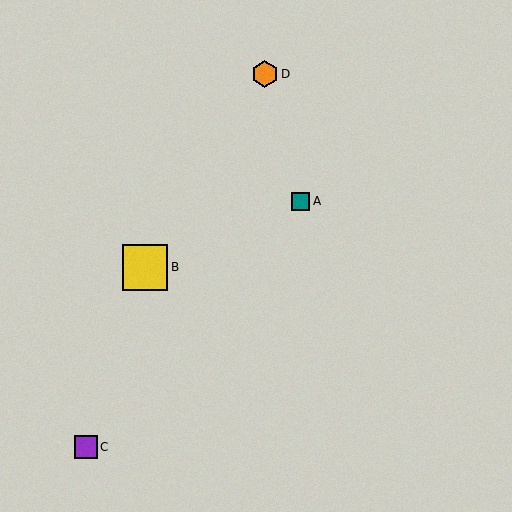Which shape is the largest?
The yellow square (labeled B) is the largest.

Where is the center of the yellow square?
The center of the yellow square is at (145, 267).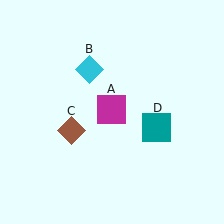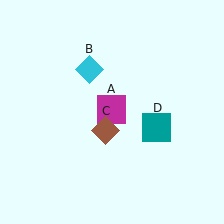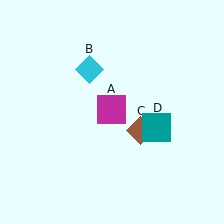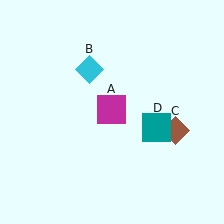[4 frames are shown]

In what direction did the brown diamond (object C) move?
The brown diamond (object C) moved right.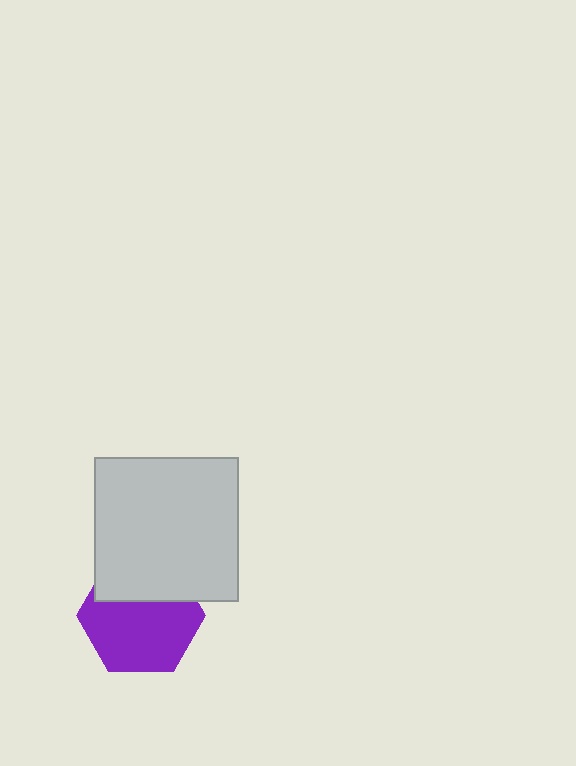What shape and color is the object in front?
The object in front is a light gray square.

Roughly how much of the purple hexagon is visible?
Most of it is visible (roughly 66%).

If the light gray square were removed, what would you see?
You would see the complete purple hexagon.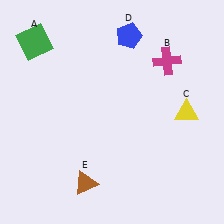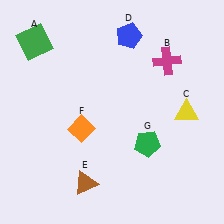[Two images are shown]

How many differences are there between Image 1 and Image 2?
There are 2 differences between the two images.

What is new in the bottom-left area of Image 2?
An orange diamond (F) was added in the bottom-left area of Image 2.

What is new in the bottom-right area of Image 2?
A green pentagon (G) was added in the bottom-right area of Image 2.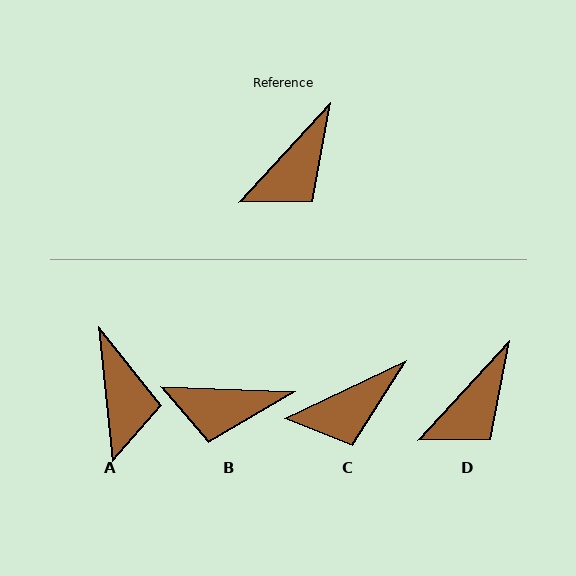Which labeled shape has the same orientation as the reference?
D.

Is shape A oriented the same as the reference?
No, it is off by about 49 degrees.